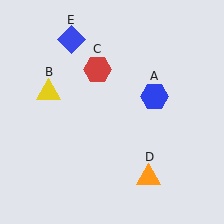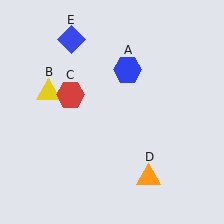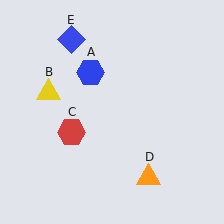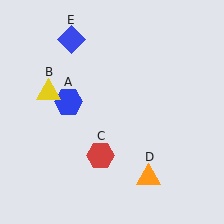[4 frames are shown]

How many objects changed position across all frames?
2 objects changed position: blue hexagon (object A), red hexagon (object C).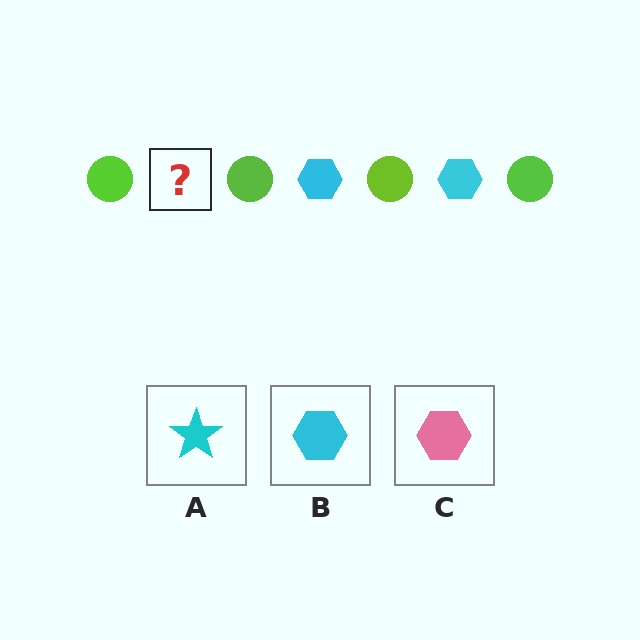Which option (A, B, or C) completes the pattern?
B.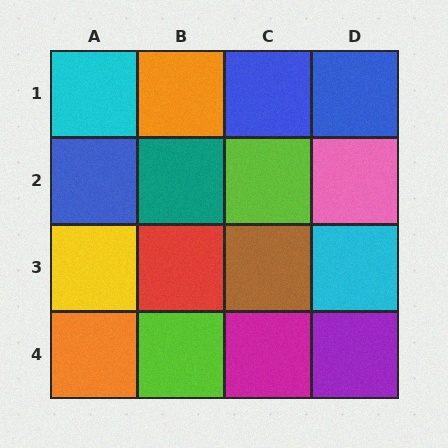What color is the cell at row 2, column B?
Teal.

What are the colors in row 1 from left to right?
Cyan, orange, blue, blue.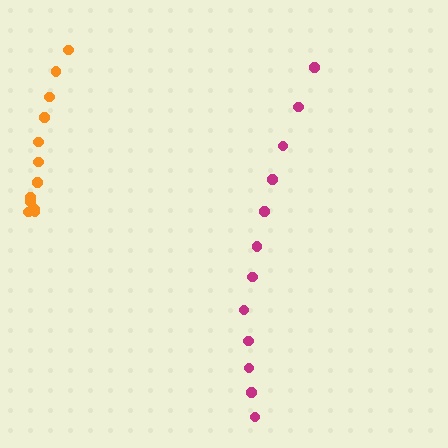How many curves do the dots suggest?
There are 2 distinct paths.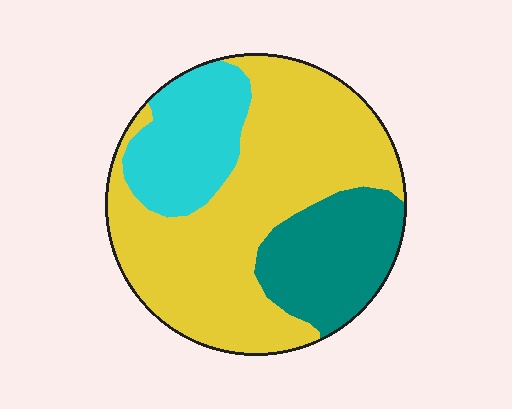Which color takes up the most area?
Yellow, at roughly 60%.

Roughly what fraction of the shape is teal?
Teal takes up about one fifth (1/5) of the shape.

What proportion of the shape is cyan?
Cyan covers 19% of the shape.